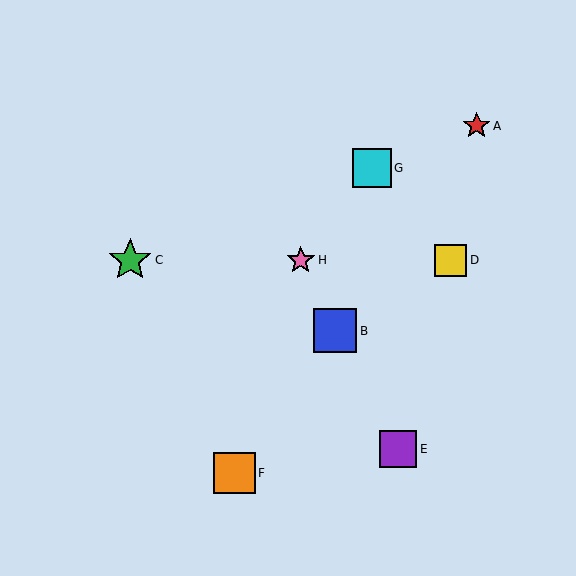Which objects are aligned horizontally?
Objects C, D, H are aligned horizontally.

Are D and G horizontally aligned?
No, D is at y≈260 and G is at y≈168.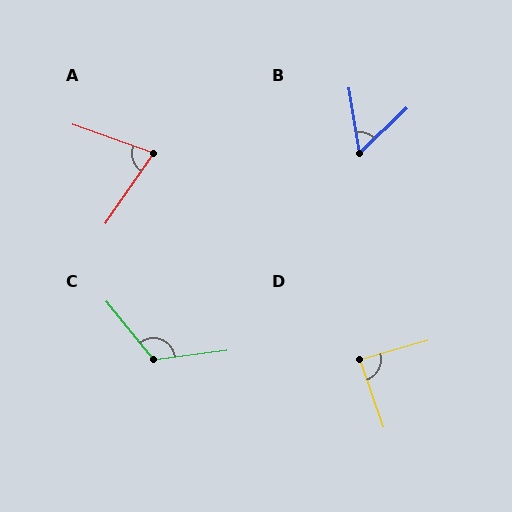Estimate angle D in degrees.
Approximately 87 degrees.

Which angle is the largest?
C, at approximately 121 degrees.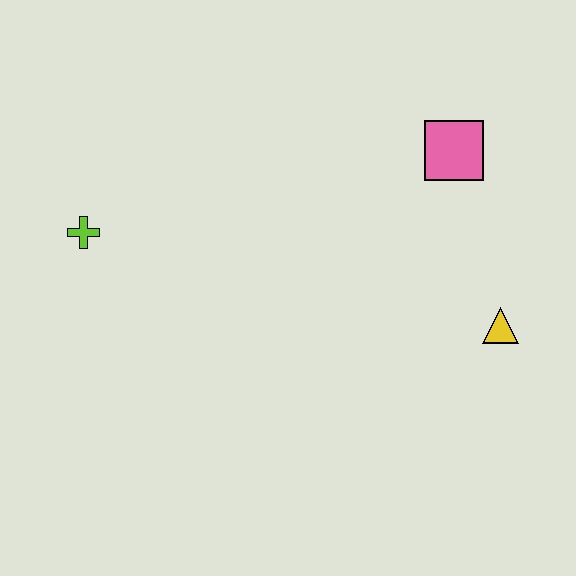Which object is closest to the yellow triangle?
The pink square is closest to the yellow triangle.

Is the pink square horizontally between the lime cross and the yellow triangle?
Yes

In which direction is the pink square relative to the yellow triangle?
The pink square is above the yellow triangle.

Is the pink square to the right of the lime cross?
Yes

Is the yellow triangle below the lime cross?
Yes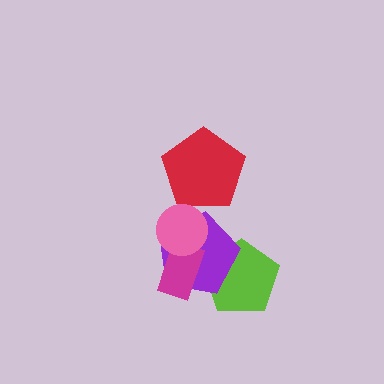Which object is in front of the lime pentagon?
The purple pentagon is in front of the lime pentagon.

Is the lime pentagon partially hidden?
Yes, it is partially covered by another shape.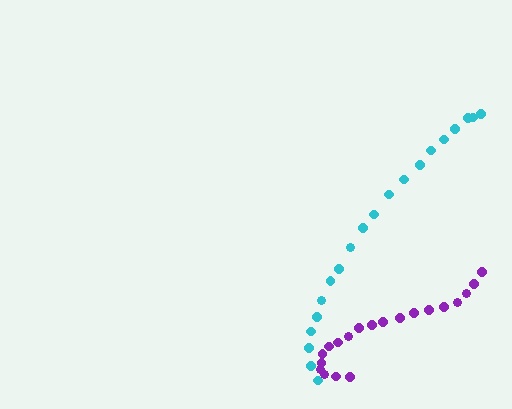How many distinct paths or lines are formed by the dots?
There are 2 distinct paths.